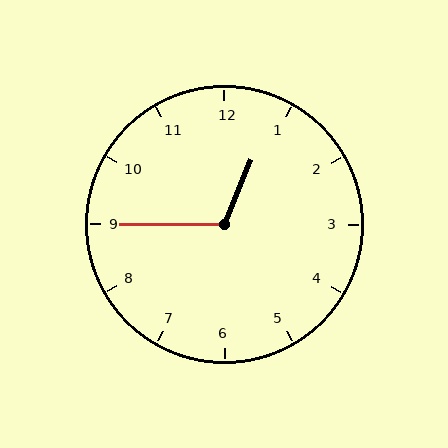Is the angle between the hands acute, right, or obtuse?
It is obtuse.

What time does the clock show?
12:45.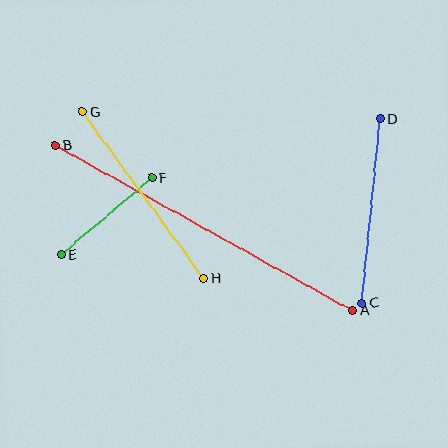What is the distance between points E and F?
The distance is approximately 119 pixels.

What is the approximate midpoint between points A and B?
The midpoint is at approximately (204, 228) pixels.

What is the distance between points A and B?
The distance is approximately 340 pixels.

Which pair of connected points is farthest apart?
Points A and B are farthest apart.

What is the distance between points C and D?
The distance is approximately 185 pixels.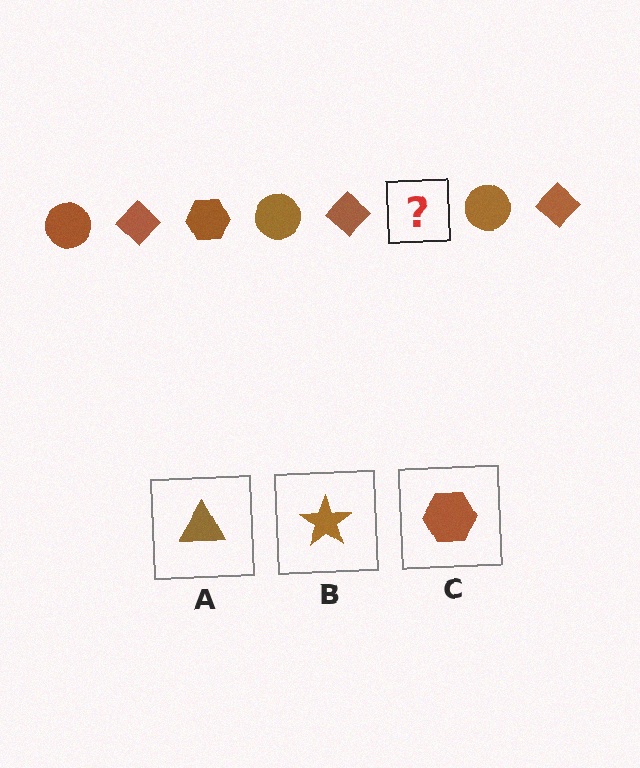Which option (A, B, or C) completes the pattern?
C.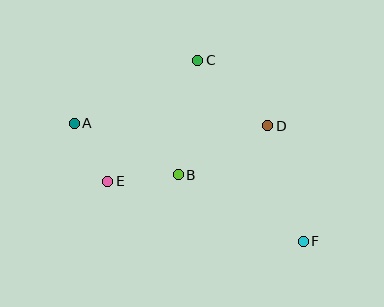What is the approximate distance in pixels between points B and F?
The distance between B and F is approximately 141 pixels.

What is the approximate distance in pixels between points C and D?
The distance between C and D is approximately 96 pixels.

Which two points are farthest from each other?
Points A and F are farthest from each other.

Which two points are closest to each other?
Points A and E are closest to each other.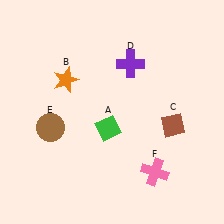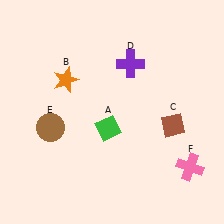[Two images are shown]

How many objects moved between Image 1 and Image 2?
1 object moved between the two images.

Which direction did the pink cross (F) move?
The pink cross (F) moved right.